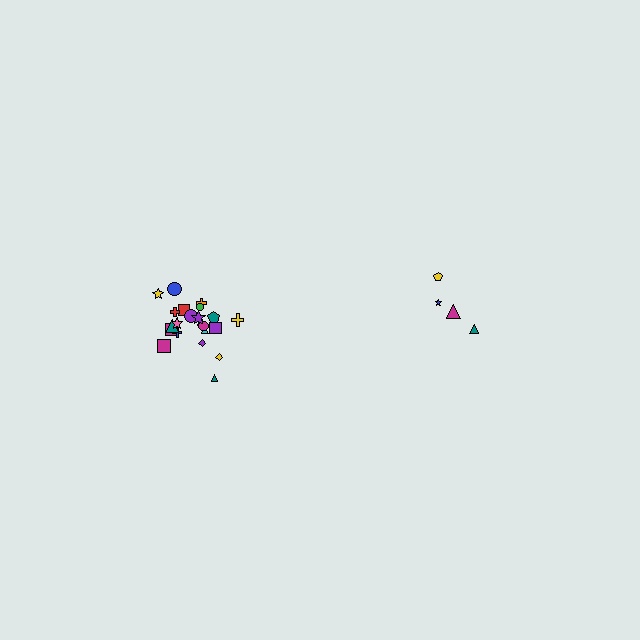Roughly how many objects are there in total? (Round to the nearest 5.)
Roughly 25 objects in total.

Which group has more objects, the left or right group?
The left group.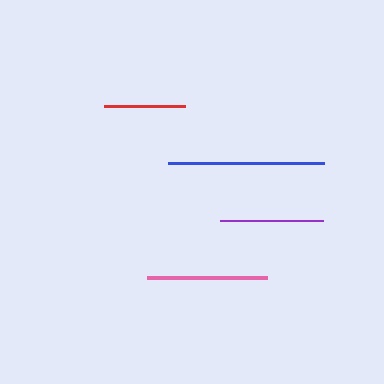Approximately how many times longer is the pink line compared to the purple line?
The pink line is approximately 1.2 times the length of the purple line.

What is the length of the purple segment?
The purple segment is approximately 103 pixels long.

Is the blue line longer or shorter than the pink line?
The blue line is longer than the pink line.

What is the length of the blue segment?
The blue segment is approximately 157 pixels long.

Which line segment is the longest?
The blue line is the longest at approximately 157 pixels.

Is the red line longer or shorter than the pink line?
The pink line is longer than the red line.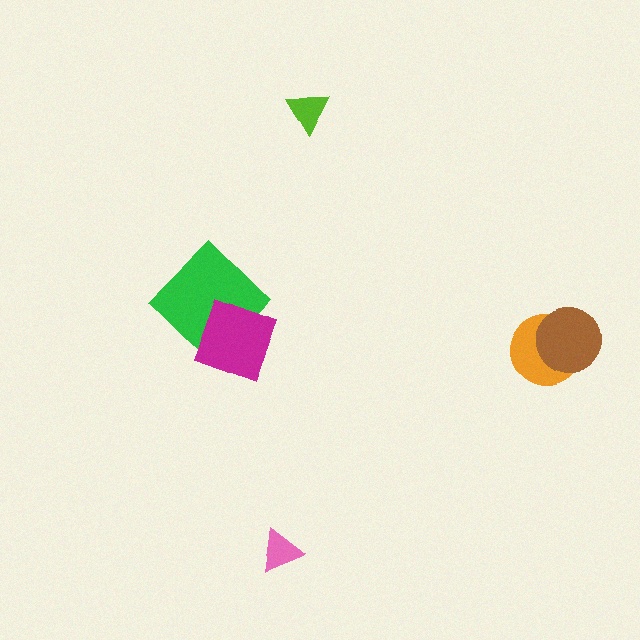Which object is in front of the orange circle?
The brown circle is in front of the orange circle.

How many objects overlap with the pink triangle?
0 objects overlap with the pink triangle.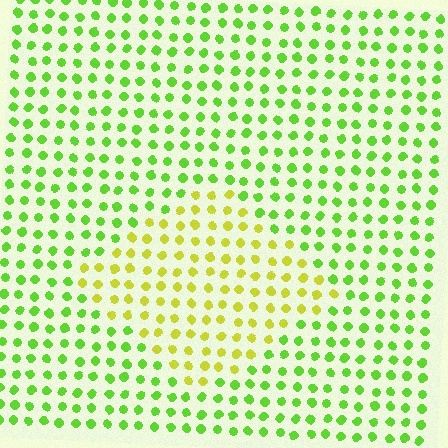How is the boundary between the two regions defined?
The boundary is defined purely by a slight shift in hue (about 38 degrees). Spacing, size, and orientation are identical on both sides.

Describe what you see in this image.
The image is filled with small lime elements in a uniform arrangement. A diamond-shaped region is visible where the elements are tinted to a slightly different hue, forming a subtle color boundary.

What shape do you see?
I see a diamond.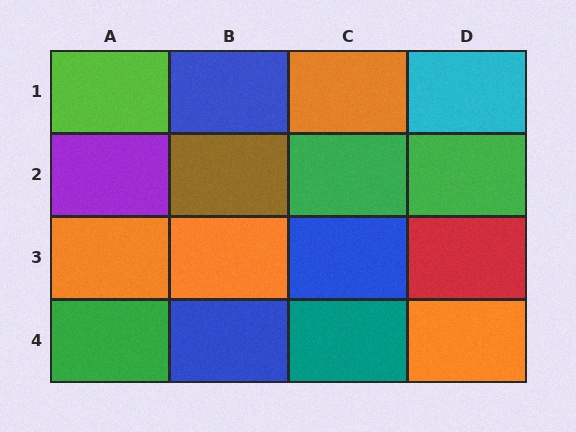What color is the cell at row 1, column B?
Blue.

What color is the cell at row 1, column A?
Lime.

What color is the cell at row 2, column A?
Purple.